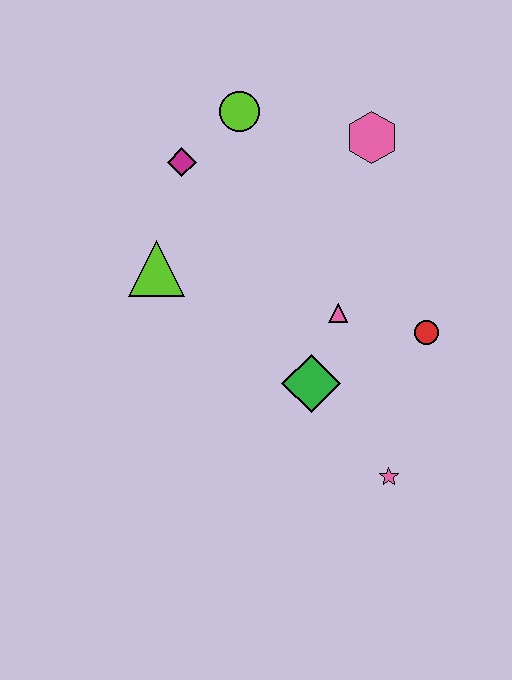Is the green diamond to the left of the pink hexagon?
Yes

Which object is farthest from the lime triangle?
The pink star is farthest from the lime triangle.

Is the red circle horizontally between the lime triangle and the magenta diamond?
No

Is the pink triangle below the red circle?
No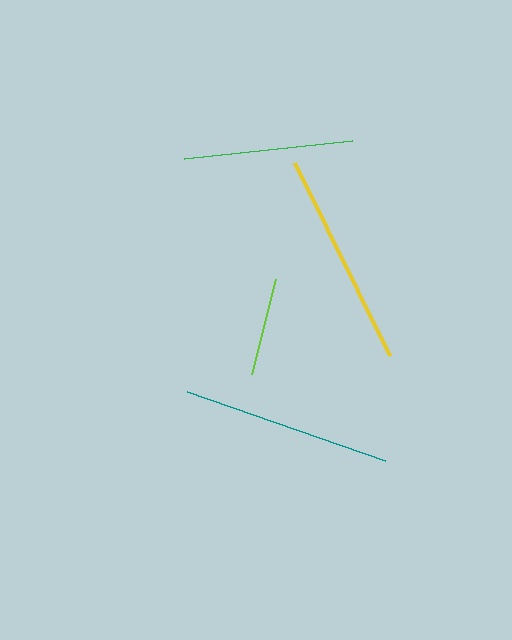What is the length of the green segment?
The green segment is approximately 169 pixels long.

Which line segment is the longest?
The yellow line is the longest at approximately 214 pixels.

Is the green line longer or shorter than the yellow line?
The yellow line is longer than the green line.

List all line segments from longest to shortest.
From longest to shortest: yellow, teal, green, lime.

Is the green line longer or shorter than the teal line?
The teal line is longer than the green line.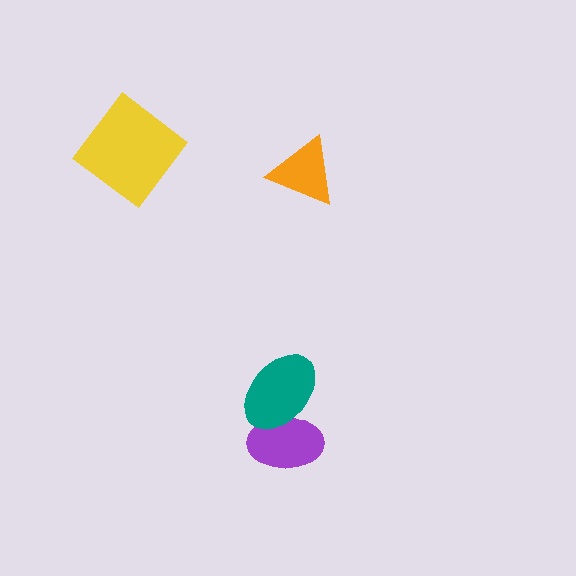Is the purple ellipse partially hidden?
Yes, it is partially covered by another shape.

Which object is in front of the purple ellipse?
The teal ellipse is in front of the purple ellipse.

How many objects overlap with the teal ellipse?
1 object overlaps with the teal ellipse.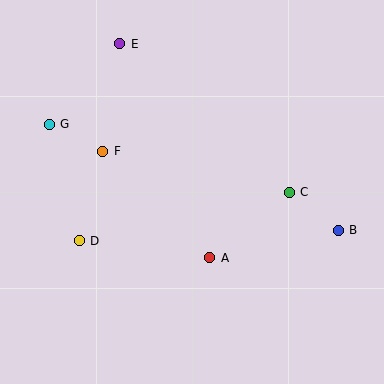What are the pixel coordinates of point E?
Point E is at (120, 44).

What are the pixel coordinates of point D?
Point D is at (79, 241).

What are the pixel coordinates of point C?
Point C is at (289, 192).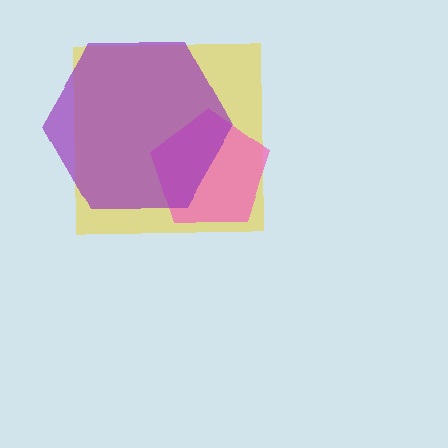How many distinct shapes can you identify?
There are 3 distinct shapes: a yellow square, a pink pentagon, a purple hexagon.